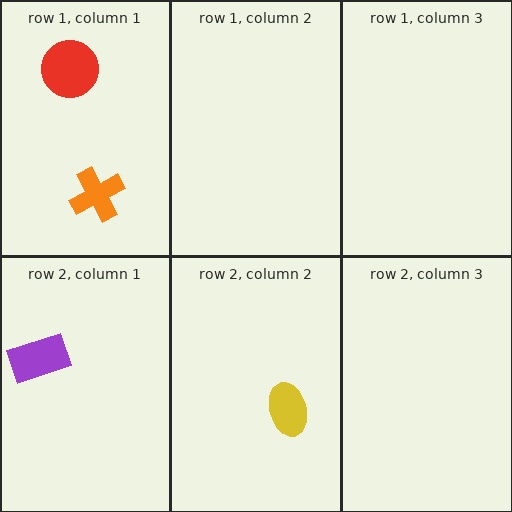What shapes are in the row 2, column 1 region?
The purple rectangle.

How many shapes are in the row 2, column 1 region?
1.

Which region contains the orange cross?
The row 1, column 1 region.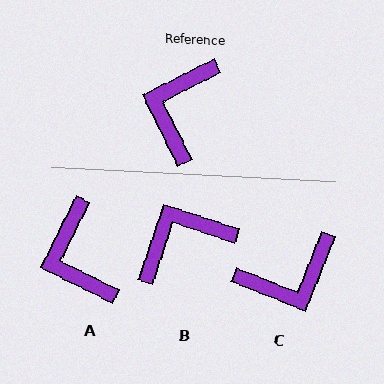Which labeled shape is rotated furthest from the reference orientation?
C, about 132 degrees away.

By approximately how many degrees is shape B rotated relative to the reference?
Approximately 45 degrees clockwise.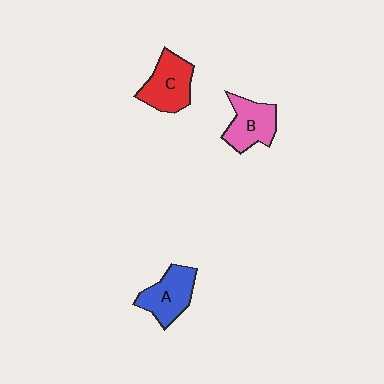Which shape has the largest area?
Shape C (red).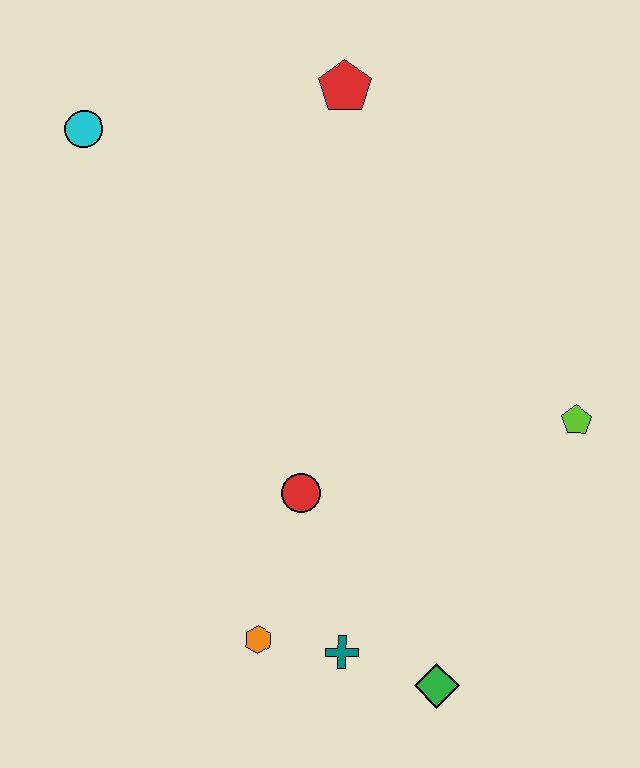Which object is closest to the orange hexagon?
The teal cross is closest to the orange hexagon.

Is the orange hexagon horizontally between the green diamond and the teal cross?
No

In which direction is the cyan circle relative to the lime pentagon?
The cyan circle is to the left of the lime pentagon.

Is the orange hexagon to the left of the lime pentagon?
Yes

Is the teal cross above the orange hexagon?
No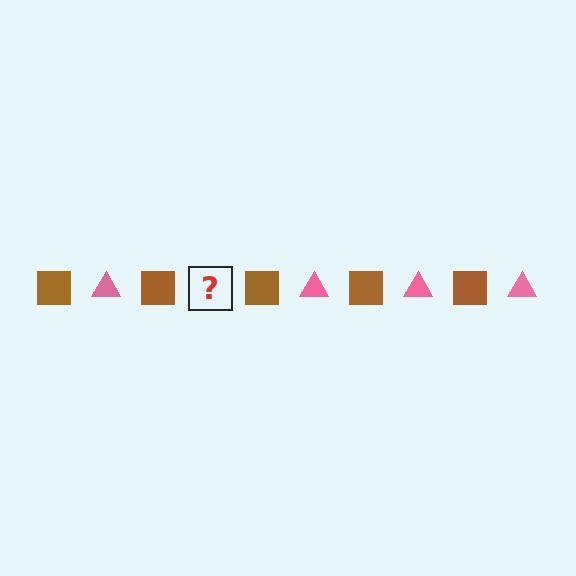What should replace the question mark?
The question mark should be replaced with a pink triangle.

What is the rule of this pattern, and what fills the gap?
The rule is that the pattern alternates between brown square and pink triangle. The gap should be filled with a pink triangle.